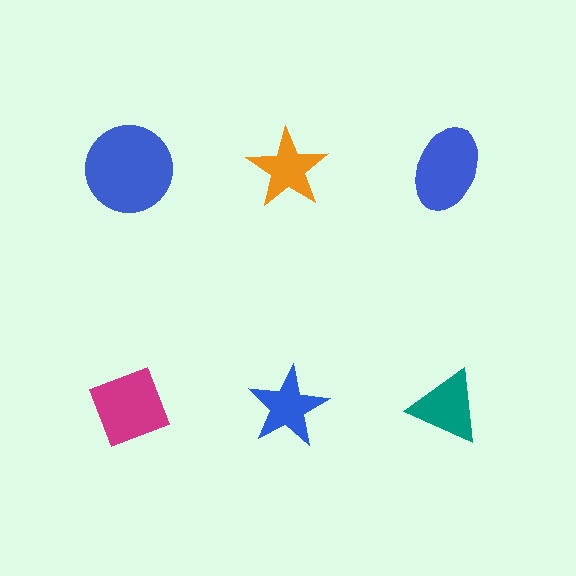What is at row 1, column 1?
A blue circle.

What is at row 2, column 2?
A blue star.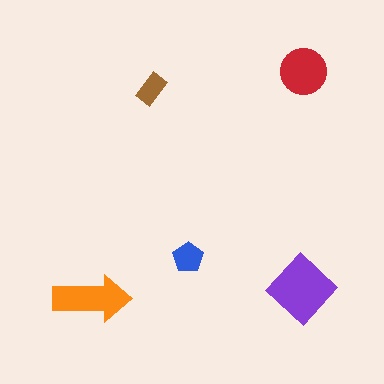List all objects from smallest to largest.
The brown rectangle, the blue pentagon, the red circle, the orange arrow, the purple diamond.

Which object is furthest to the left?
The orange arrow is leftmost.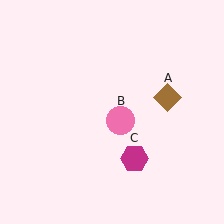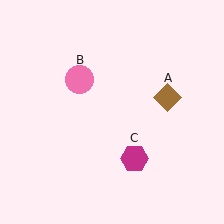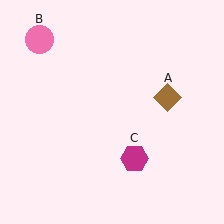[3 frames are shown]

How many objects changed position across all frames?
1 object changed position: pink circle (object B).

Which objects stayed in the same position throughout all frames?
Brown diamond (object A) and magenta hexagon (object C) remained stationary.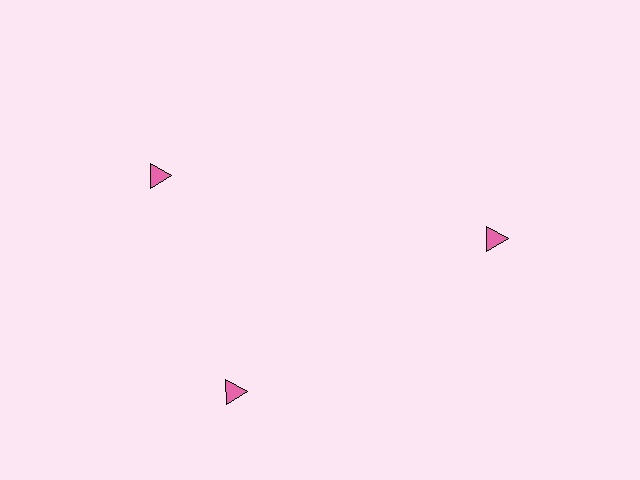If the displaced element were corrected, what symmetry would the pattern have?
It would have 3-fold rotational symmetry — the pattern would map onto itself every 120 degrees.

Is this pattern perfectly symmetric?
No. The 3 pink triangles are arranged in a ring, but one element near the 11 o'clock position is rotated out of alignment along the ring, breaking the 3-fold rotational symmetry.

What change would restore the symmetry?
The symmetry would be restored by rotating it back into even spacing with its neighbors so that all 3 triangles sit at equal angles and equal distance from the center.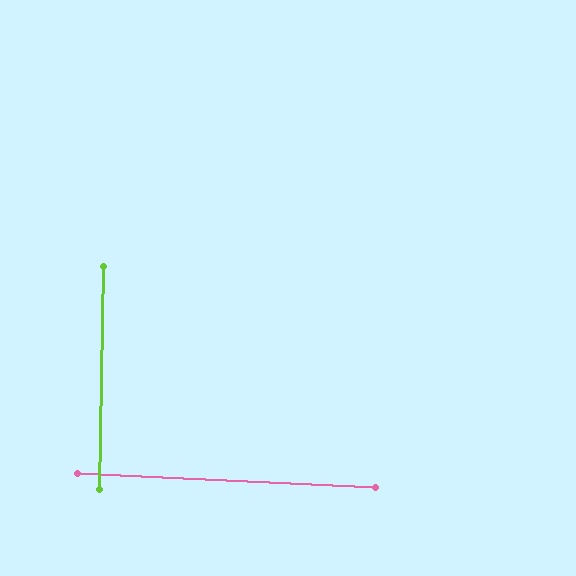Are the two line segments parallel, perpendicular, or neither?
Perpendicular — they meet at approximately 88°.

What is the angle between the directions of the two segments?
Approximately 88 degrees.